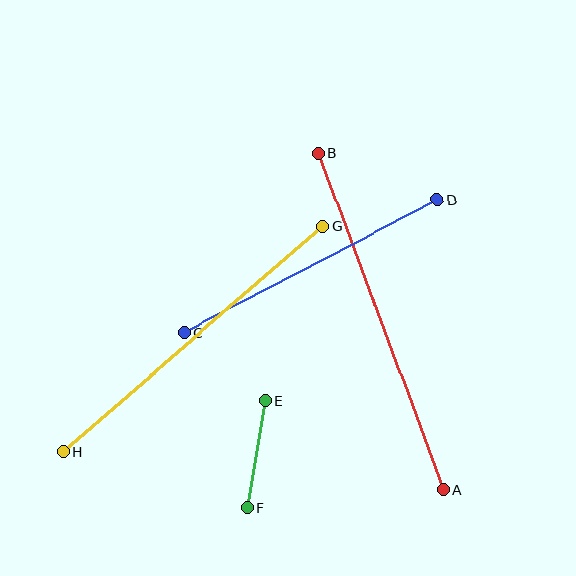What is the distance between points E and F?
The distance is approximately 109 pixels.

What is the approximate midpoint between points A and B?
The midpoint is at approximately (381, 322) pixels.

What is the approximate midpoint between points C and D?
The midpoint is at approximately (311, 266) pixels.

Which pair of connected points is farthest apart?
Points A and B are farthest apart.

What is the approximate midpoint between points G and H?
The midpoint is at approximately (193, 339) pixels.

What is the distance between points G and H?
The distance is approximately 344 pixels.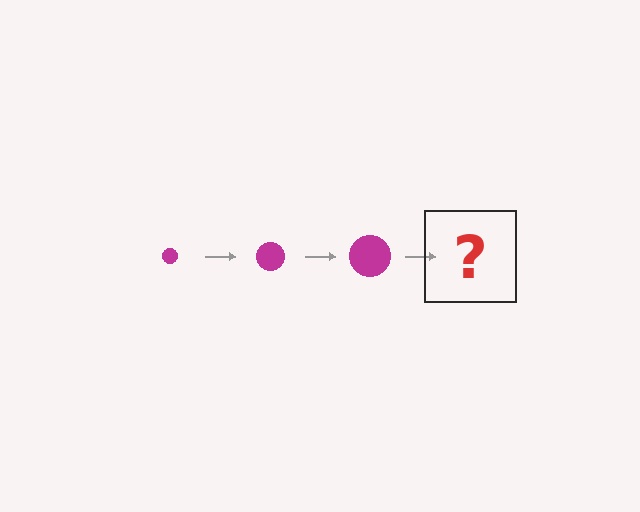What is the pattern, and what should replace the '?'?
The pattern is that the circle gets progressively larger each step. The '?' should be a magenta circle, larger than the previous one.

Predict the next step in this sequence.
The next step is a magenta circle, larger than the previous one.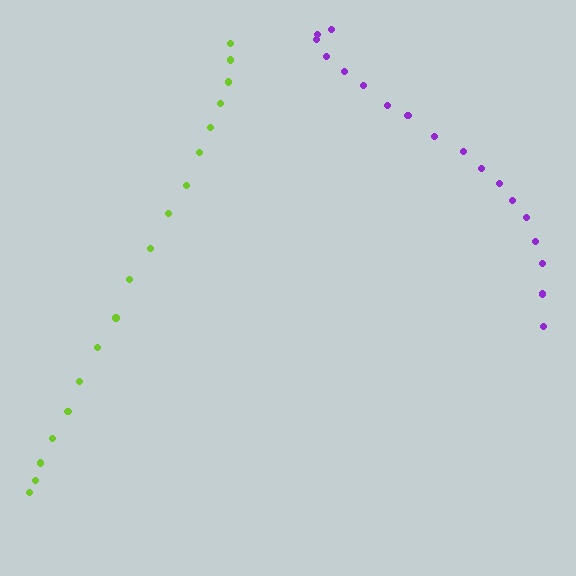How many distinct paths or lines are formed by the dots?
There are 2 distinct paths.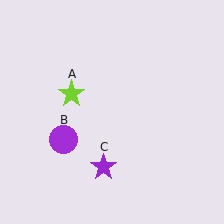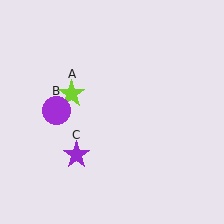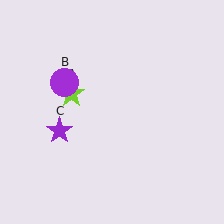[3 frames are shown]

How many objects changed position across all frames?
2 objects changed position: purple circle (object B), purple star (object C).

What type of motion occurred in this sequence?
The purple circle (object B), purple star (object C) rotated clockwise around the center of the scene.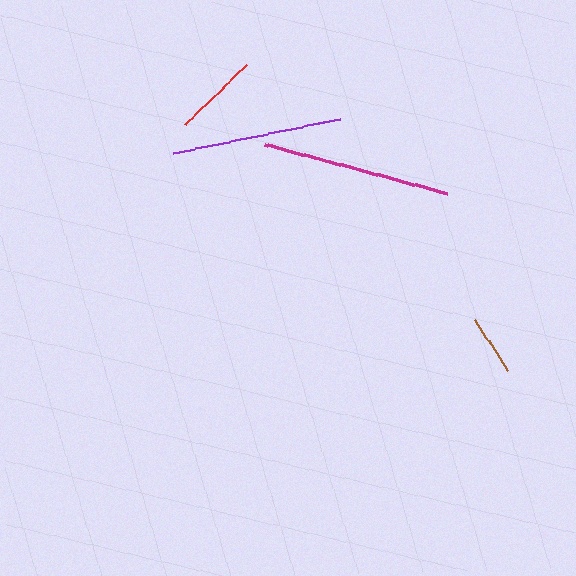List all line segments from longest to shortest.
From longest to shortest: magenta, purple, red, brown.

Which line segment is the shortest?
The brown line is the shortest at approximately 61 pixels.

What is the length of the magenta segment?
The magenta segment is approximately 188 pixels long.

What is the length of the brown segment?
The brown segment is approximately 61 pixels long.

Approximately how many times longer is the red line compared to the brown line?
The red line is approximately 1.4 times the length of the brown line.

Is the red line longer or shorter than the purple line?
The purple line is longer than the red line.